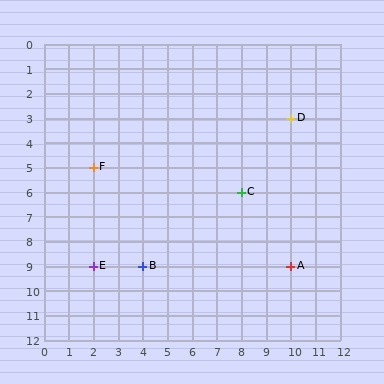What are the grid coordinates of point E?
Point E is at grid coordinates (2, 9).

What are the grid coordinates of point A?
Point A is at grid coordinates (10, 9).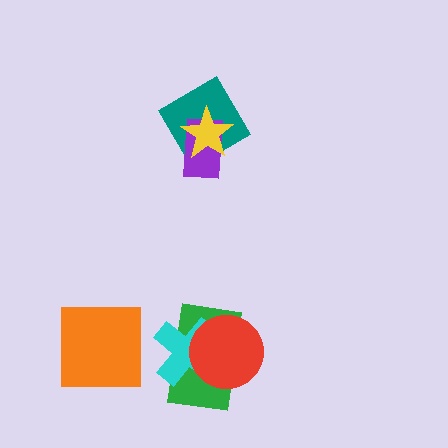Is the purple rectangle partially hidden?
Yes, it is partially covered by another shape.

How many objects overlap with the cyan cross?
2 objects overlap with the cyan cross.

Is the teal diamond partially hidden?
Yes, it is partially covered by another shape.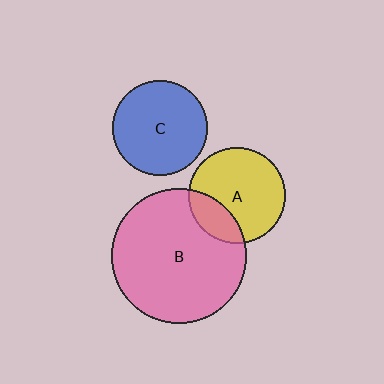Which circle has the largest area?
Circle B (pink).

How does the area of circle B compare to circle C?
Approximately 2.0 times.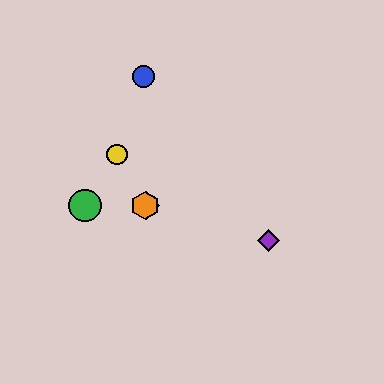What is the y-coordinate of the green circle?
The green circle is at y≈206.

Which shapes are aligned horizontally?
The red diamond, the green circle, the orange hexagon are aligned horizontally.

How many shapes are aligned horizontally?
3 shapes (the red diamond, the green circle, the orange hexagon) are aligned horizontally.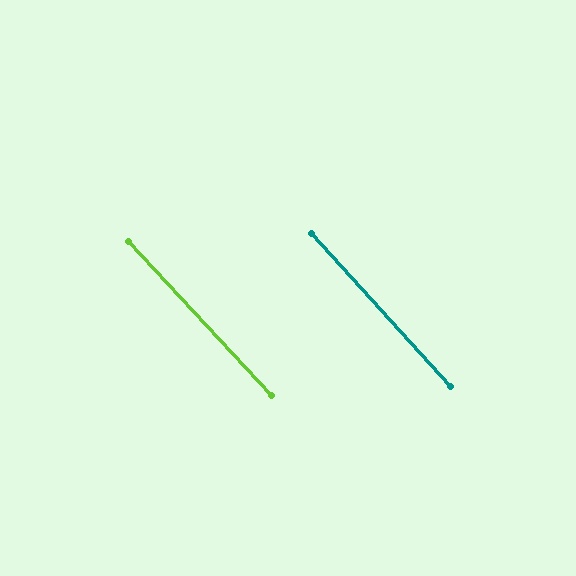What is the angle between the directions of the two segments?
Approximately 1 degree.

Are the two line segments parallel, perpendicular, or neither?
Parallel — their directions differ by only 0.5°.